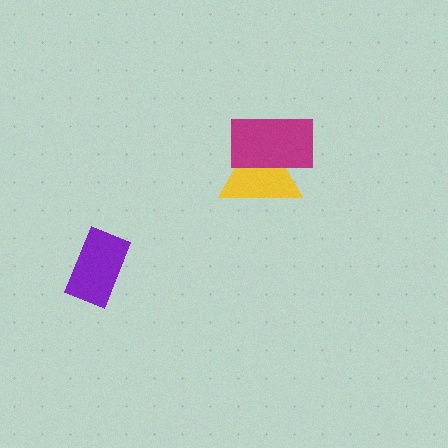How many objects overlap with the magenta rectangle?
1 object overlaps with the magenta rectangle.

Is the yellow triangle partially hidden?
Yes, it is partially covered by another shape.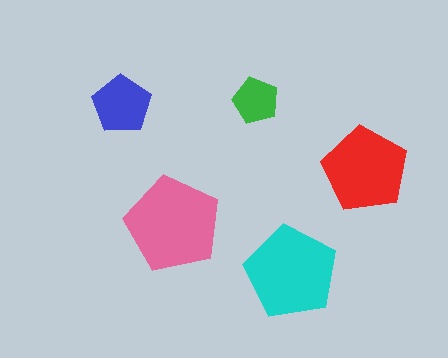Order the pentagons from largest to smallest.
the pink one, the cyan one, the red one, the blue one, the green one.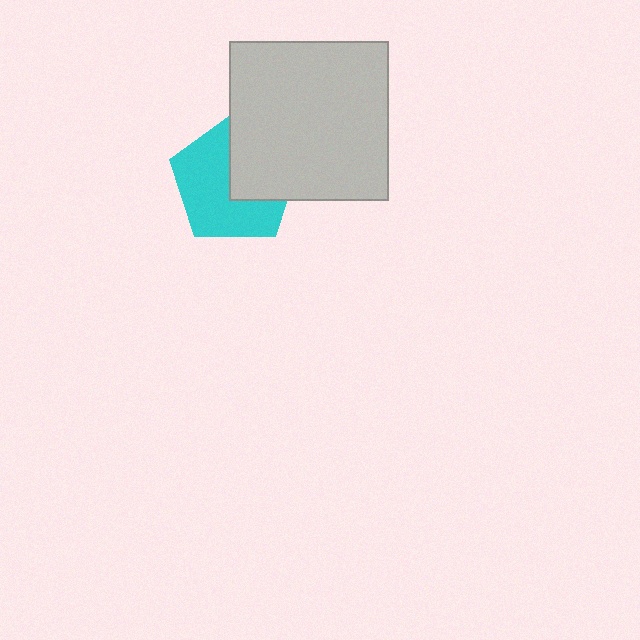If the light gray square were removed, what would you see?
You would see the complete cyan pentagon.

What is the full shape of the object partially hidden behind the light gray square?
The partially hidden object is a cyan pentagon.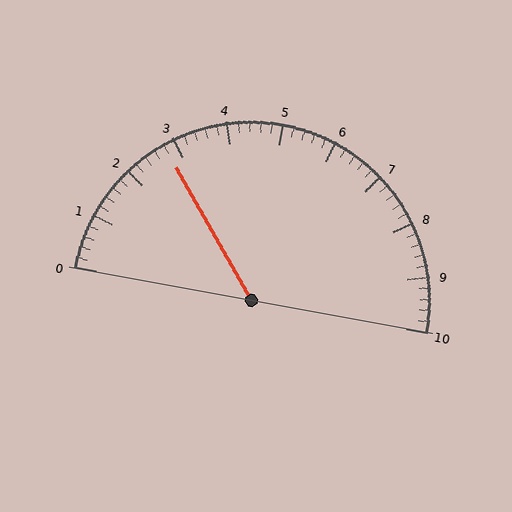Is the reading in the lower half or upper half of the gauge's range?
The reading is in the lower half of the range (0 to 10).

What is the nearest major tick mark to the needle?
The nearest major tick mark is 3.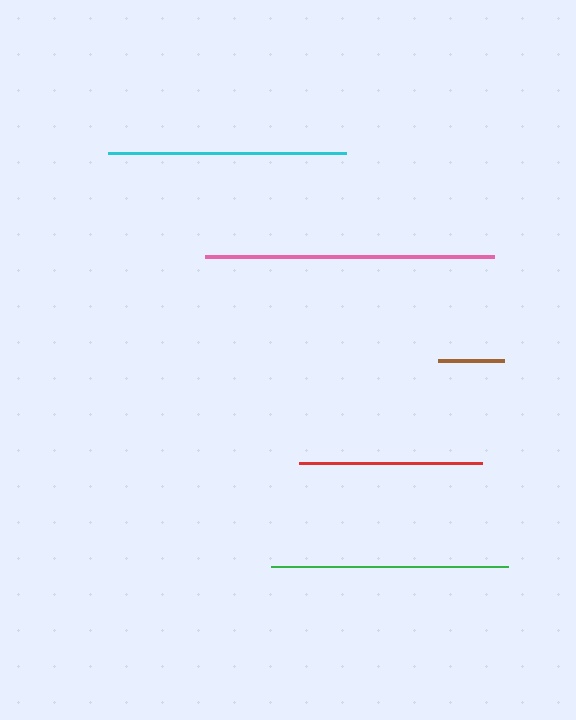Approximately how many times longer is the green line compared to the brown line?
The green line is approximately 3.6 times the length of the brown line.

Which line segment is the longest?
The pink line is the longest at approximately 289 pixels.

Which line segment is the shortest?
The brown line is the shortest at approximately 66 pixels.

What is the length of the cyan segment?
The cyan segment is approximately 238 pixels long.